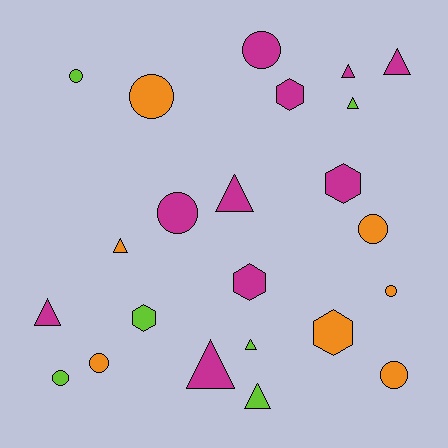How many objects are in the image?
There are 23 objects.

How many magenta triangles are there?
There are 5 magenta triangles.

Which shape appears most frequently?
Triangle, with 9 objects.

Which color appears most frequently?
Magenta, with 10 objects.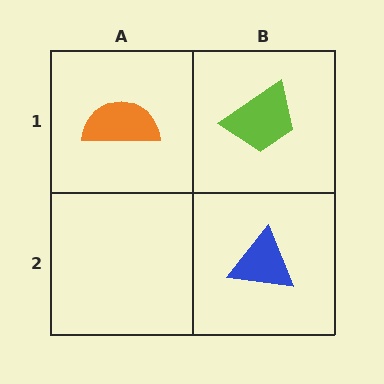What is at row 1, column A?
An orange semicircle.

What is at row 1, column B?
A lime trapezoid.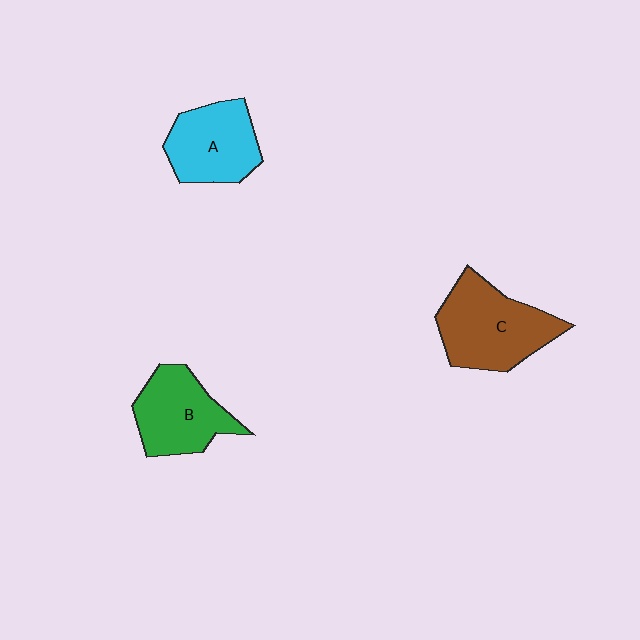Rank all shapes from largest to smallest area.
From largest to smallest: C (brown), B (green), A (cyan).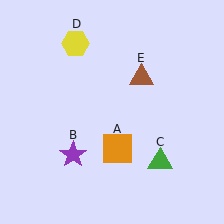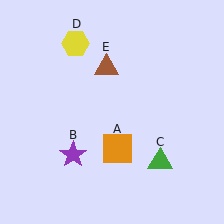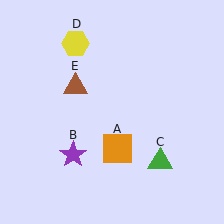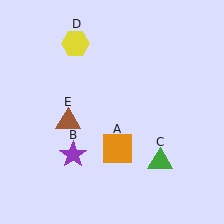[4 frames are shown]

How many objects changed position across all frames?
1 object changed position: brown triangle (object E).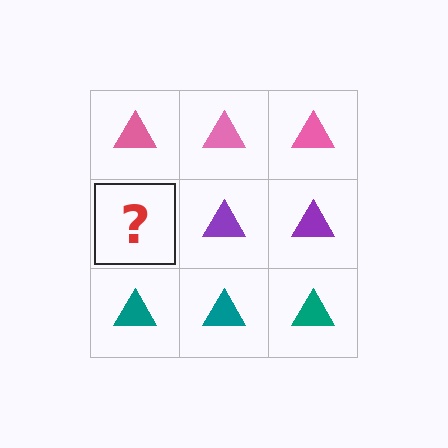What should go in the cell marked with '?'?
The missing cell should contain a purple triangle.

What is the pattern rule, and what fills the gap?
The rule is that each row has a consistent color. The gap should be filled with a purple triangle.